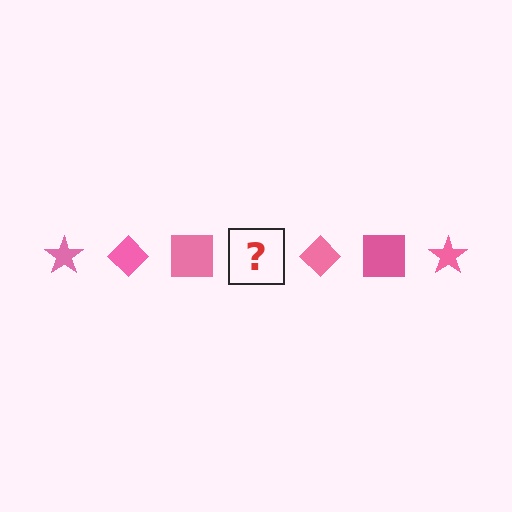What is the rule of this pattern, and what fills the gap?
The rule is that the pattern cycles through star, diamond, square shapes in pink. The gap should be filled with a pink star.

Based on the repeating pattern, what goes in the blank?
The blank should be a pink star.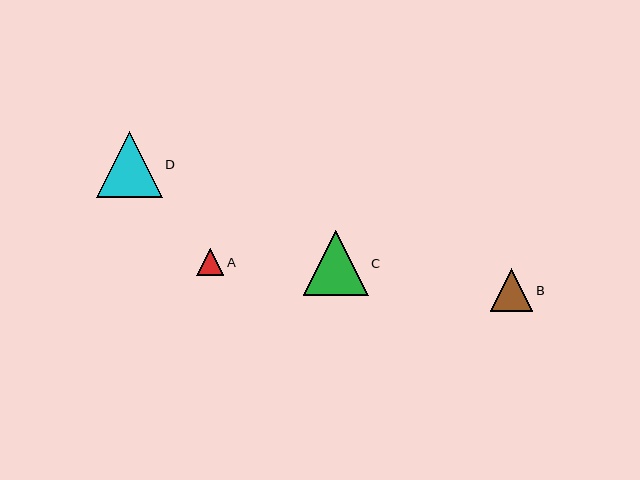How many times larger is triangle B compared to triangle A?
Triangle B is approximately 1.5 times the size of triangle A.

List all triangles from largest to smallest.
From largest to smallest: D, C, B, A.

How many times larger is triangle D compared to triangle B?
Triangle D is approximately 1.6 times the size of triangle B.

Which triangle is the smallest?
Triangle A is the smallest with a size of approximately 28 pixels.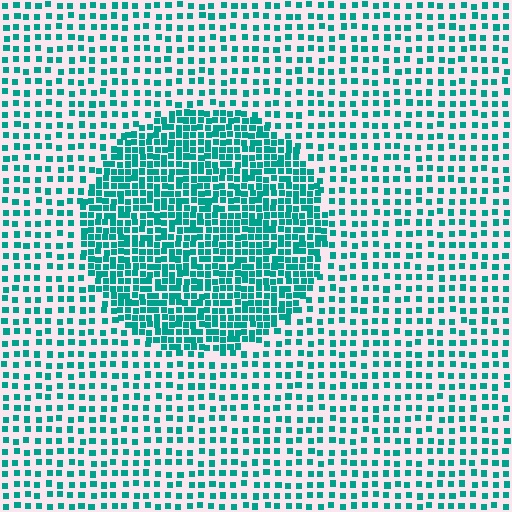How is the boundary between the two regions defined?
The boundary is defined by a change in element density (approximately 2.2x ratio). All elements are the same color, size, and shape.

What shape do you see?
I see a circle.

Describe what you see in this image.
The image contains small teal elements arranged at two different densities. A circle-shaped region is visible where the elements are more densely packed than the surrounding area.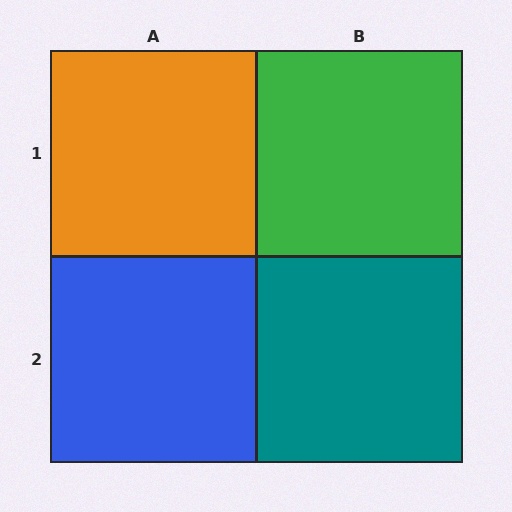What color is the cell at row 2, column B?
Teal.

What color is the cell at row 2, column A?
Blue.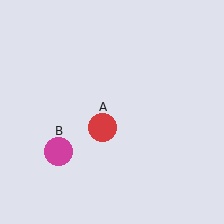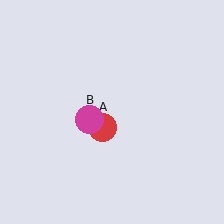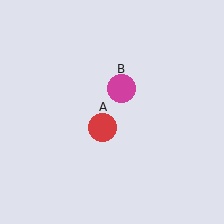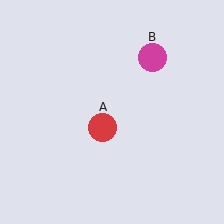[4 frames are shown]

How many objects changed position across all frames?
1 object changed position: magenta circle (object B).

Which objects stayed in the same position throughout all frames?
Red circle (object A) remained stationary.